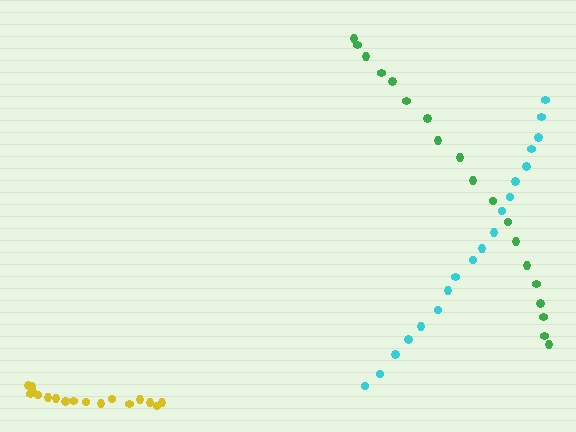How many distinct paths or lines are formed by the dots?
There are 3 distinct paths.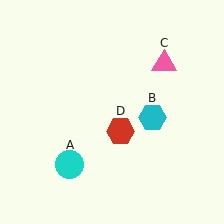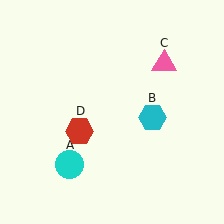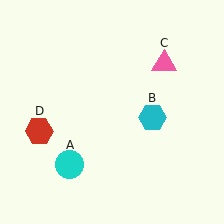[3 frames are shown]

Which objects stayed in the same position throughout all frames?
Cyan circle (object A) and cyan hexagon (object B) and pink triangle (object C) remained stationary.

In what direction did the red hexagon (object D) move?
The red hexagon (object D) moved left.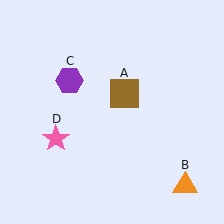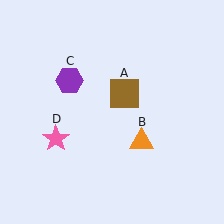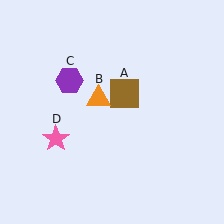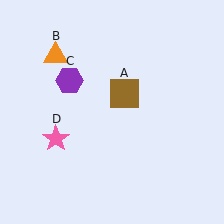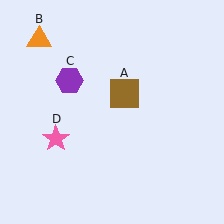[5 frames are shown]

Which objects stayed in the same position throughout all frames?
Brown square (object A) and purple hexagon (object C) and pink star (object D) remained stationary.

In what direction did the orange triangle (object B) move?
The orange triangle (object B) moved up and to the left.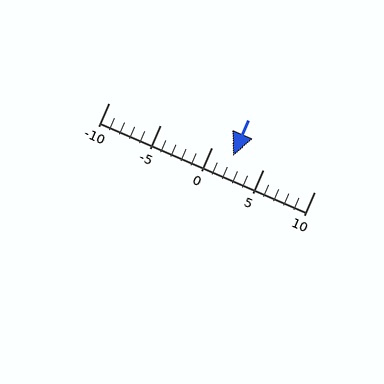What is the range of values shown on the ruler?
The ruler shows values from -10 to 10.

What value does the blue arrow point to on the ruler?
The blue arrow points to approximately 2.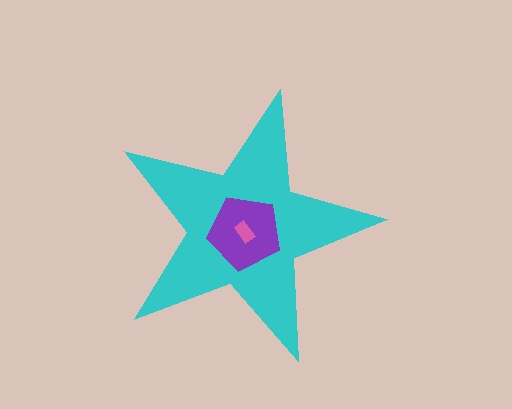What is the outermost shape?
The cyan star.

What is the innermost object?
The pink rectangle.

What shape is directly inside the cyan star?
The purple pentagon.